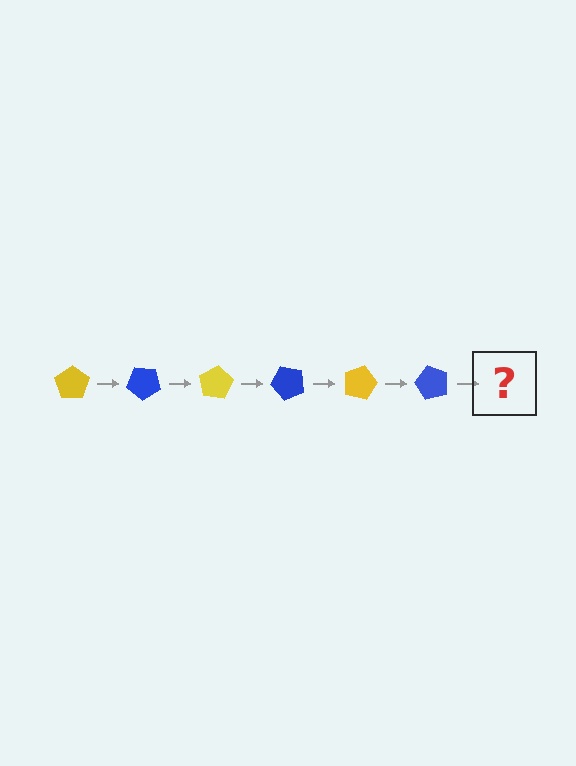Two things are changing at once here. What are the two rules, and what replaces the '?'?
The two rules are that it rotates 40 degrees each step and the color cycles through yellow and blue. The '?' should be a yellow pentagon, rotated 240 degrees from the start.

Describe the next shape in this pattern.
It should be a yellow pentagon, rotated 240 degrees from the start.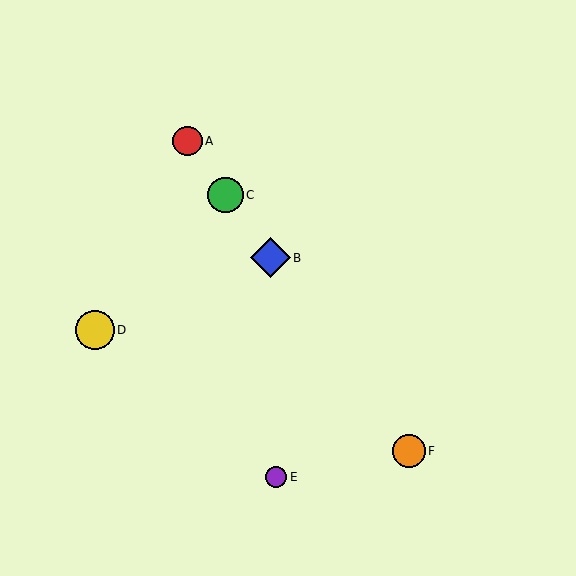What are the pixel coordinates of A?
Object A is at (187, 141).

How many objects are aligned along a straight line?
4 objects (A, B, C, F) are aligned along a straight line.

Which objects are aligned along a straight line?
Objects A, B, C, F are aligned along a straight line.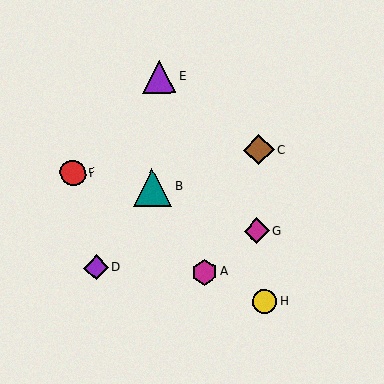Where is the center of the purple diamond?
The center of the purple diamond is at (96, 268).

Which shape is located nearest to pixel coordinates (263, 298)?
The yellow circle (labeled H) at (265, 302) is nearest to that location.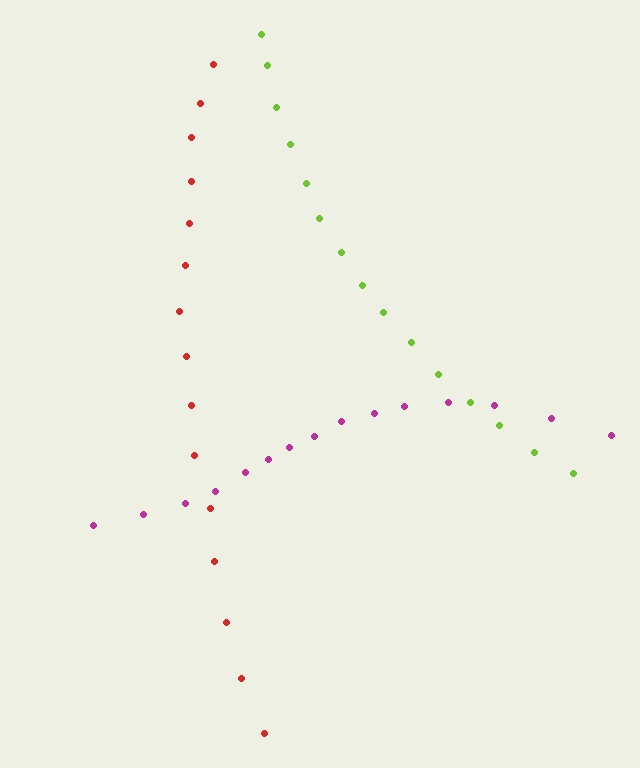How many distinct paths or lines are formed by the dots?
There are 3 distinct paths.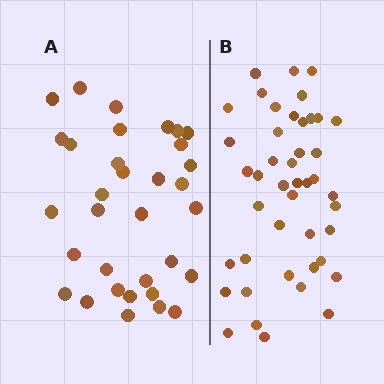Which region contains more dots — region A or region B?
Region B (the right region) has more dots.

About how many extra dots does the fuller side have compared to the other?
Region B has roughly 12 or so more dots than region A.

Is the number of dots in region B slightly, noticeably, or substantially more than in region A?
Region B has noticeably more, but not dramatically so. The ratio is roughly 1.3 to 1.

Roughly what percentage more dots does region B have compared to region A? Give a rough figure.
About 35% more.